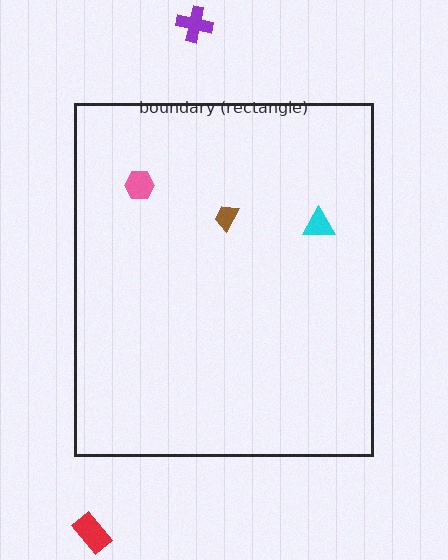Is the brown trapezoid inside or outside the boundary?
Inside.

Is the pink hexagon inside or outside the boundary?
Inside.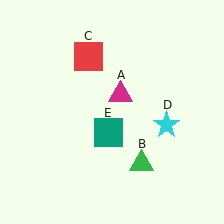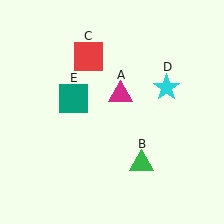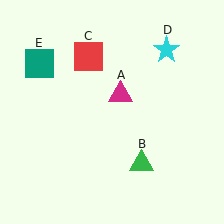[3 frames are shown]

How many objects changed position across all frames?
2 objects changed position: cyan star (object D), teal square (object E).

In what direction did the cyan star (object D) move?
The cyan star (object D) moved up.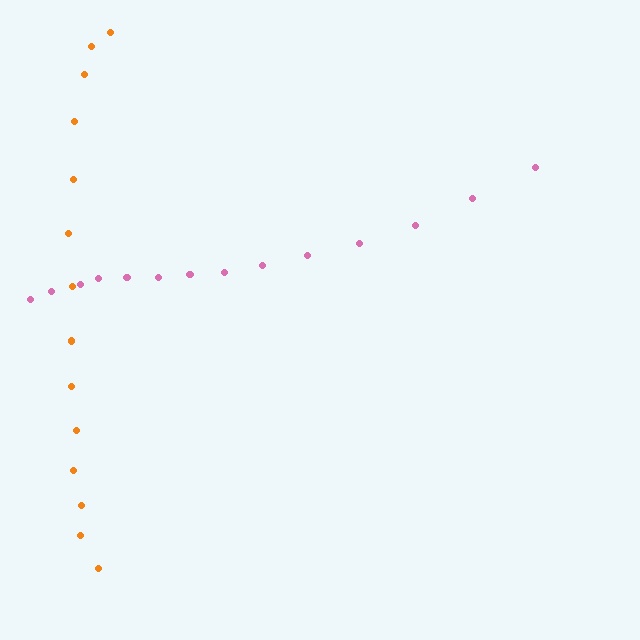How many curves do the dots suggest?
There are 2 distinct paths.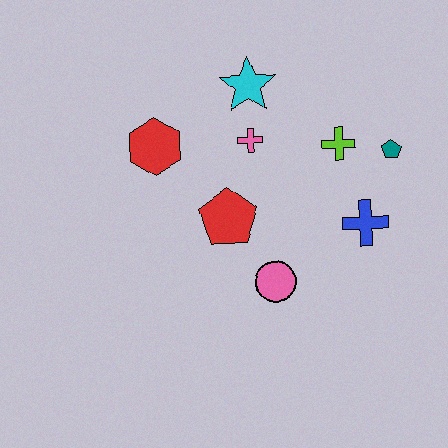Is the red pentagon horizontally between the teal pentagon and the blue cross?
No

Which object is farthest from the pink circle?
The cyan star is farthest from the pink circle.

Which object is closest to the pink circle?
The red pentagon is closest to the pink circle.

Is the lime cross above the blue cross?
Yes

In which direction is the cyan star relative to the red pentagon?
The cyan star is above the red pentagon.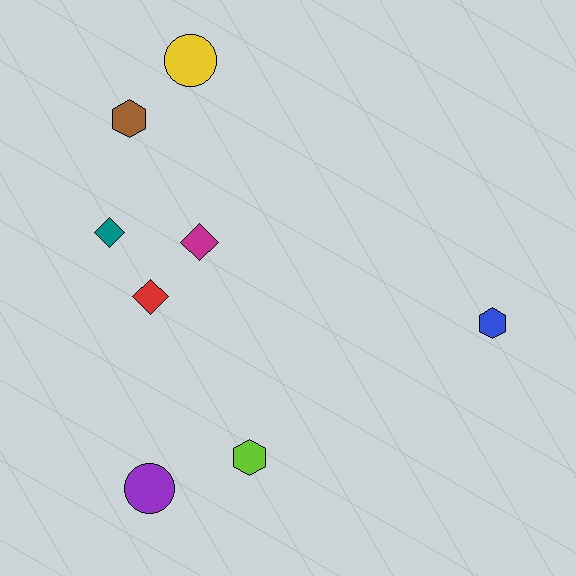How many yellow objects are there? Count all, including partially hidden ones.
There is 1 yellow object.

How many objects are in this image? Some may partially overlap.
There are 8 objects.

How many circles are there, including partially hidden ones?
There are 2 circles.